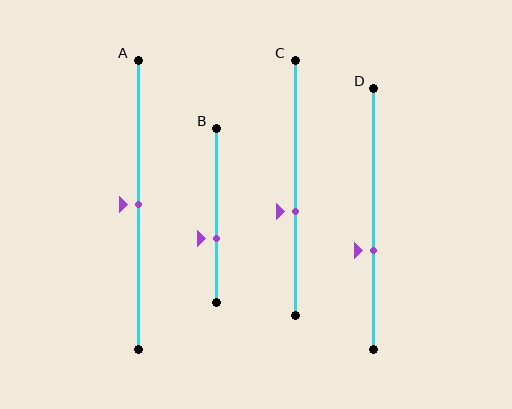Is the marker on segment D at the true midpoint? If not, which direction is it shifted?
No, the marker on segment D is shifted downward by about 12% of the segment length.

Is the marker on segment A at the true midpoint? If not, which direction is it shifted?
Yes, the marker on segment A is at the true midpoint.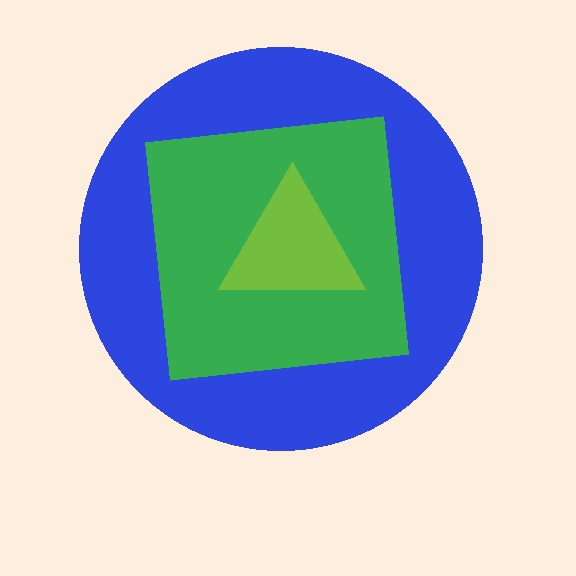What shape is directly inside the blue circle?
The green square.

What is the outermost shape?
The blue circle.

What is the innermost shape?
The lime triangle.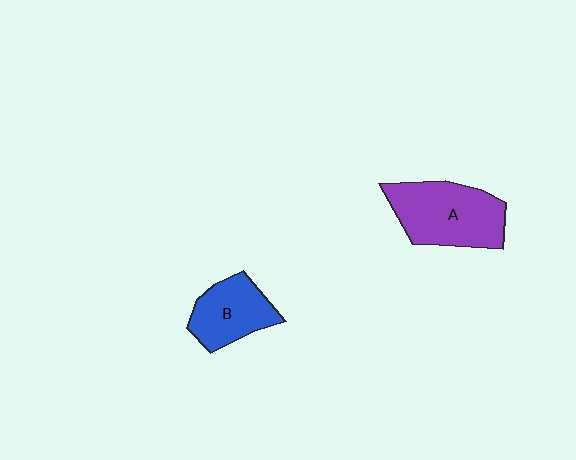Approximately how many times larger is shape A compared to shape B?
Approximately 1.5 times.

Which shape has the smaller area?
Shape B (blue).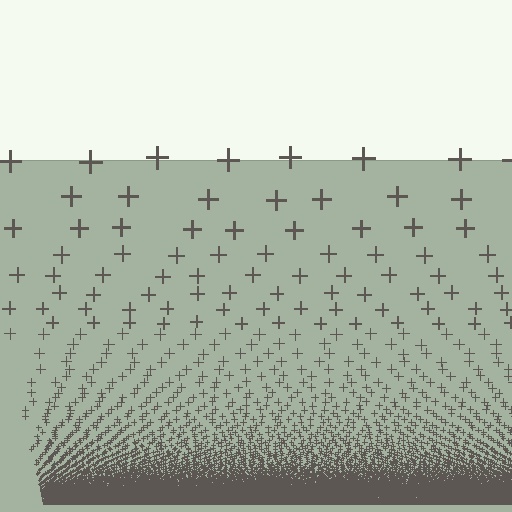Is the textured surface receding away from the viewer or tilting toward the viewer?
The surface appears to tilt toward the viewer. Texture elements get larger and sparser toward the top.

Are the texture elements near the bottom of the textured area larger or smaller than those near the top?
Smaller. The gradient is inverted — elements near the bottom are smaller and denser.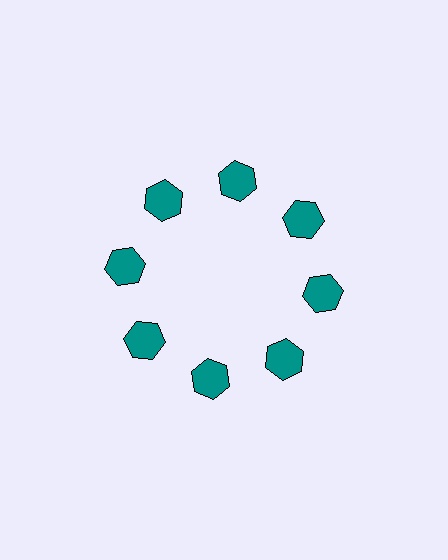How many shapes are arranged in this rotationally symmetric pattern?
There are 8 shapes, arranged in 8 groups of 1.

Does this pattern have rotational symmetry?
Yes, this pattern has 8-fold rotational symmetry. It looks the same after rotating 45 degrees around the center.